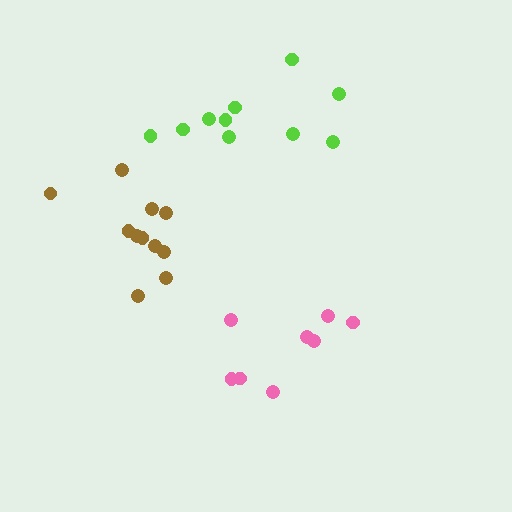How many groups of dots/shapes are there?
There are 3 groups.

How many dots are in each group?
Group 1: 8 dots, Group 2: 11 dots, Group 3: 10 dots (29 total).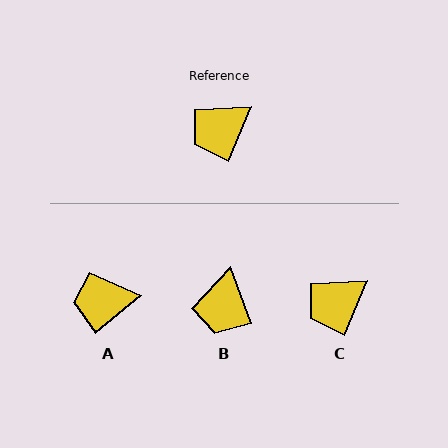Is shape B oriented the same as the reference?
No, it is off by about 43 degrees.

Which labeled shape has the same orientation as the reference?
C.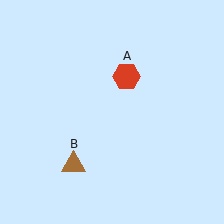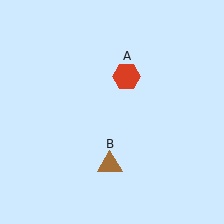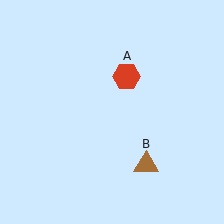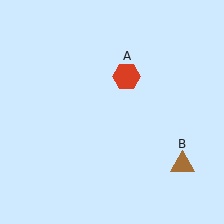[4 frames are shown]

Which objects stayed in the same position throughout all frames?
Red hexagon (object A) remained stationary.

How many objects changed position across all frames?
1 object changed position: brown triangle (object B).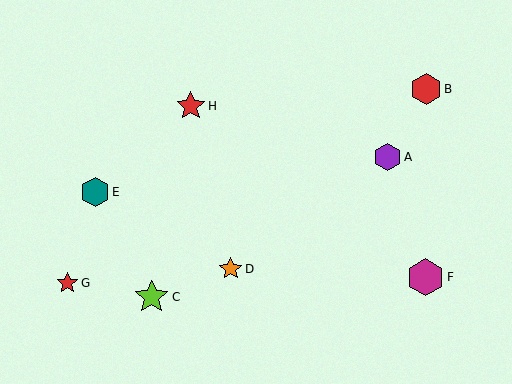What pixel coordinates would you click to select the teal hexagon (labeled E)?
Click at (95, 192) to select the teal hexagon E.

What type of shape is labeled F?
Shape F is a magenta hexagon.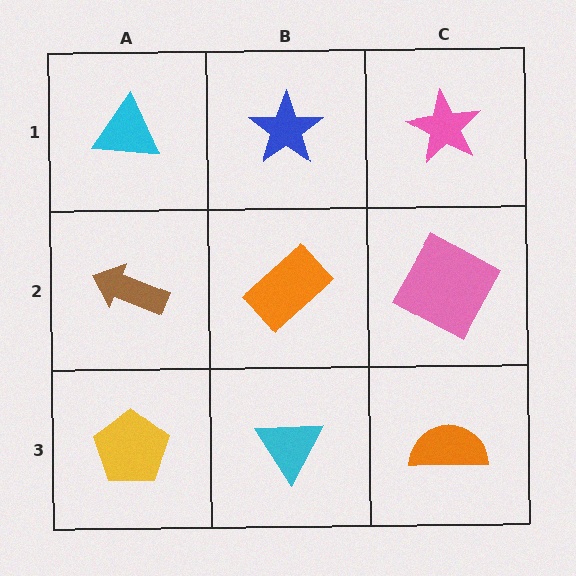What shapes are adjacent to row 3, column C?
A pink square (row 2, column C), a cyan triangle (row 3, column B).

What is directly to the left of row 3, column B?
A yellow pentagon.